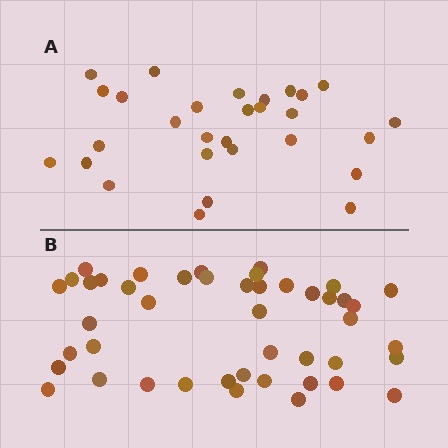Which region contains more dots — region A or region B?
Region B (the bottom region) has more dots.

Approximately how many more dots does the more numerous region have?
Region B has approximately 15 more dots than region A.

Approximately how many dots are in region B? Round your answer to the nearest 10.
About 40 dots. (The exact count is 45, which rounds to 40.)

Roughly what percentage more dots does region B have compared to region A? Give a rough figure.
About 55% more.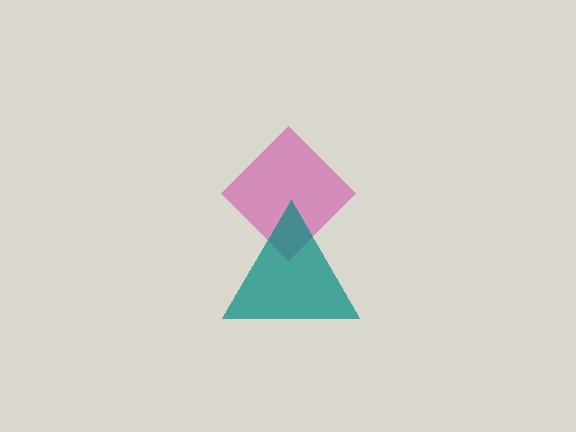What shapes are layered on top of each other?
The layered shapes are: a magenta diamond, a teal triangle.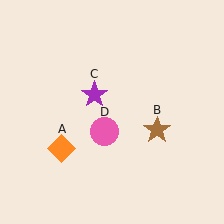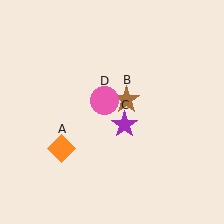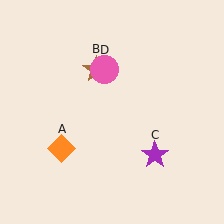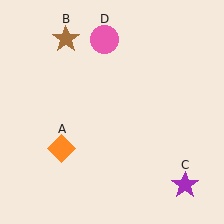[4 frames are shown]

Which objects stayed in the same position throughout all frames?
Orange diamond (object A) remained stationary.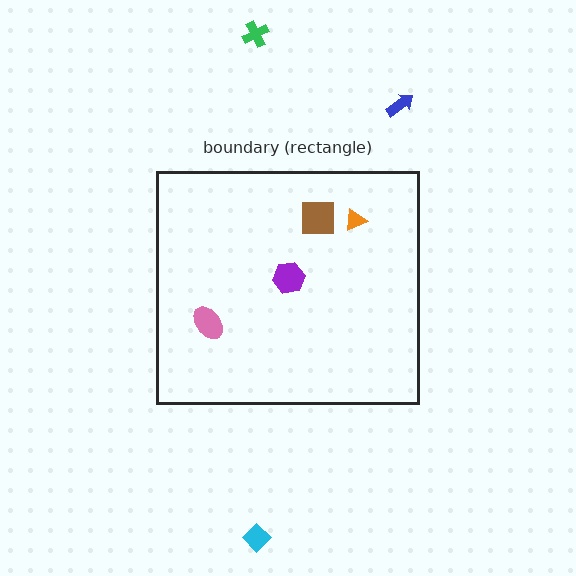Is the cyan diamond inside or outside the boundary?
Outside.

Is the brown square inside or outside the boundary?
Inside.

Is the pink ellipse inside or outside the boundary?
Inside.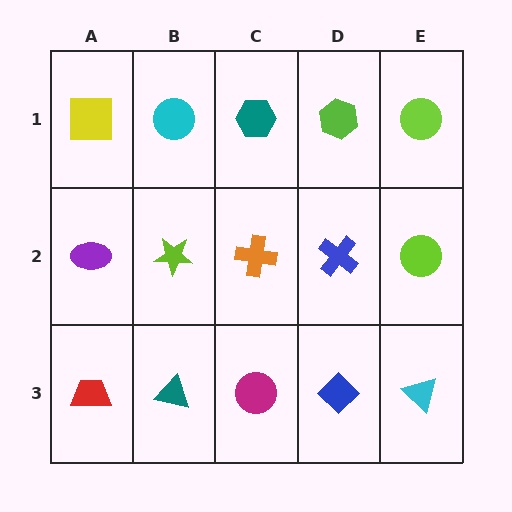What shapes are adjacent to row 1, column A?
A purple ellipse (row 2, column A), a cyan circle (row 1, column B).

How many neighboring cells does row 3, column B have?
3.